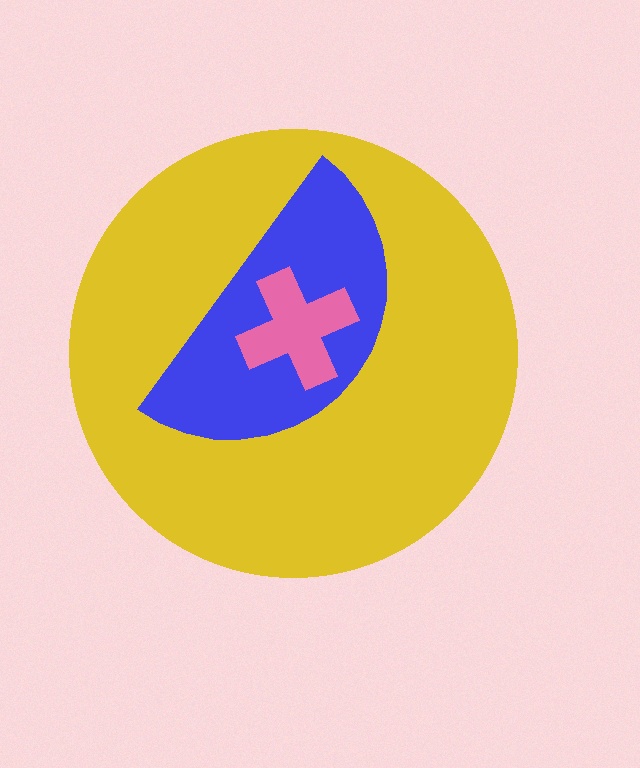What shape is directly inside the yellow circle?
The blue semicircle.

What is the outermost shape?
The yellow circle.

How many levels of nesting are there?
3.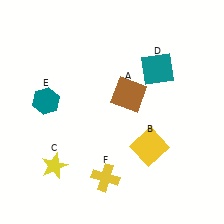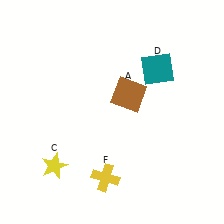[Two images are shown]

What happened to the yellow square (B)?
The yellow square (B) was removed in Image 2. It was in the bottom-right area of Image 1.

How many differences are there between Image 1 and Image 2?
There are 2 differences between the two images.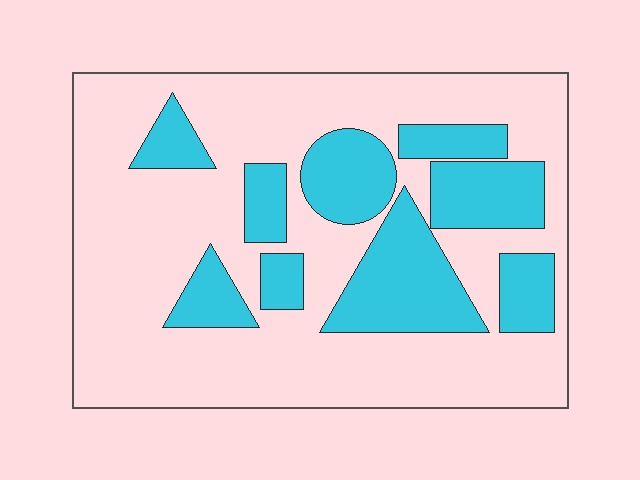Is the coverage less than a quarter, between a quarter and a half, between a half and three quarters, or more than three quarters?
Between a quarter and a half.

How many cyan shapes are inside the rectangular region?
9.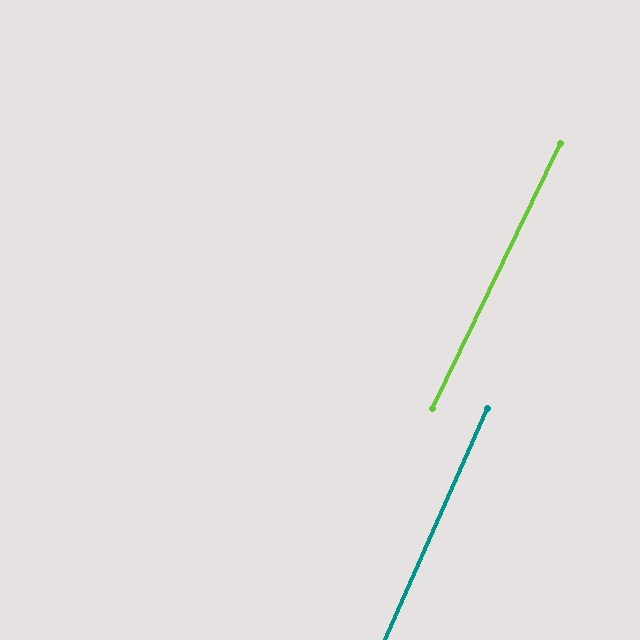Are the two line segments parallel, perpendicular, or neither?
Parallel — their directions differ by only 1.9°.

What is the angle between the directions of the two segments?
Approximately 2 degrees.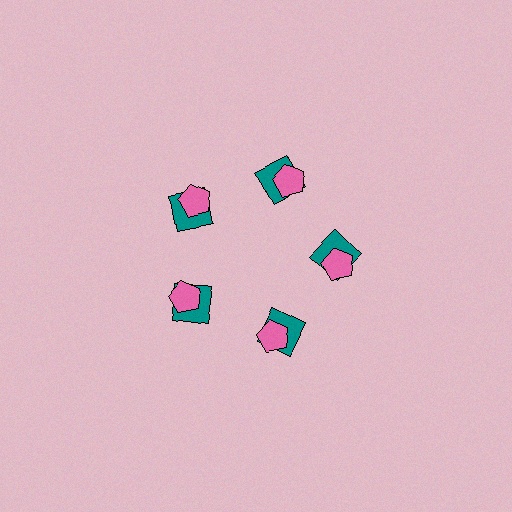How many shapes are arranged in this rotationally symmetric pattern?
There are 10 shapes, arranged in 5 groups of 2.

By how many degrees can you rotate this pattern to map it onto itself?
The pattern maps onto itself every 72 degrees of rotation.